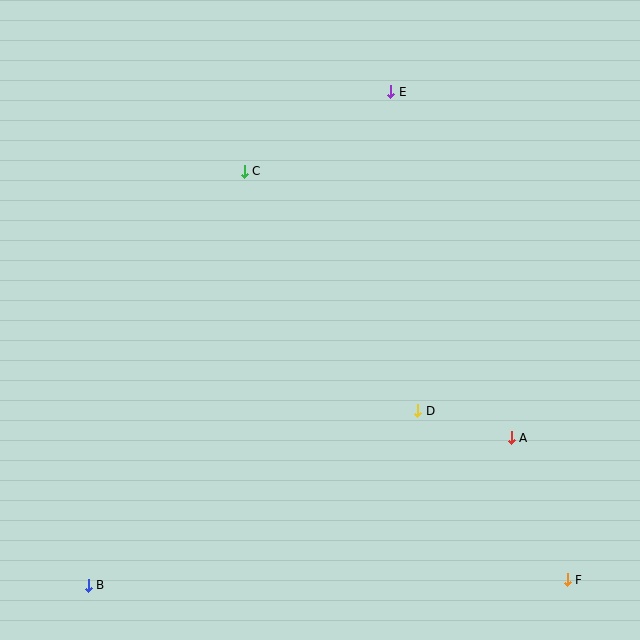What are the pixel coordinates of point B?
Point B is at (88, 585).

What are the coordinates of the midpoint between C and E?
The midpoint between C and E is at (317, 132).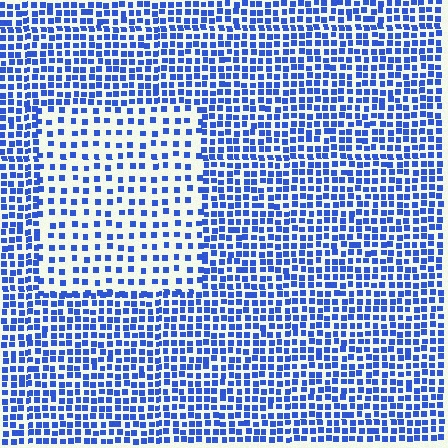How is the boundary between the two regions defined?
The boundary is defined by a change in element density (approximately 2.0x ratio). All elements are the same color, size, and shape.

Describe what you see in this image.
The image contains small blue elements arranged at two different densities. A rectangle-shaped region is visible where the elements are less densely packed than the surrounding area.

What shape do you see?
I see a rectangle.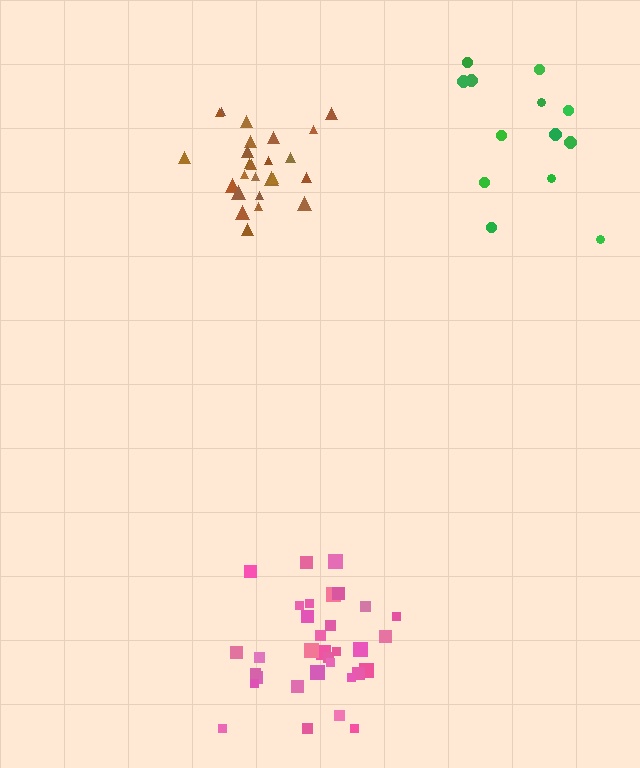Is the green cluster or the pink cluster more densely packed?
Pink.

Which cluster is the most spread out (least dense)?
Green.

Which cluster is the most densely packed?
Brown.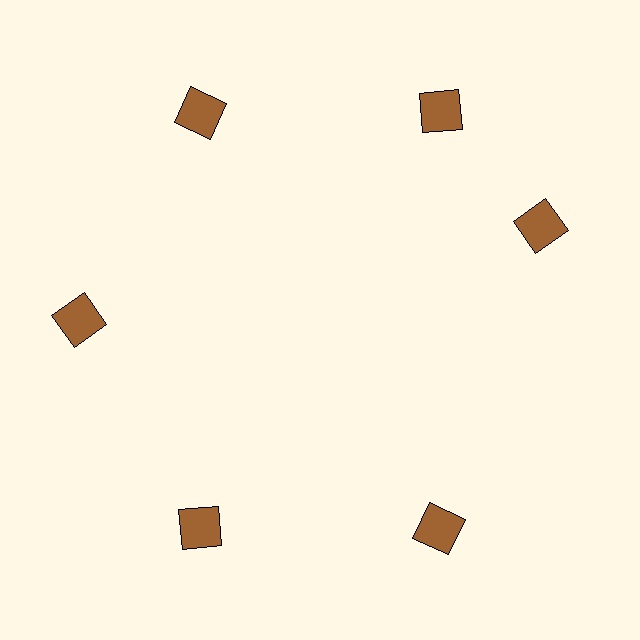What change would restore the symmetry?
The symmetry would be restored by rotating it back into even spacing with its neighbors so that all 6 squares sit at equal angles and equal distance from the center.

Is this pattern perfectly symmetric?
No. The 6 brown squares are arranged in a ring, but one element near the 3 o'clock position is rotated out of alignment along the ring, breaking the 6-fold rotational symmetry.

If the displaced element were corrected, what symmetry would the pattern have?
It would have 6-fold rotational symmetry — the pattern would map onto itself every 60 degrees.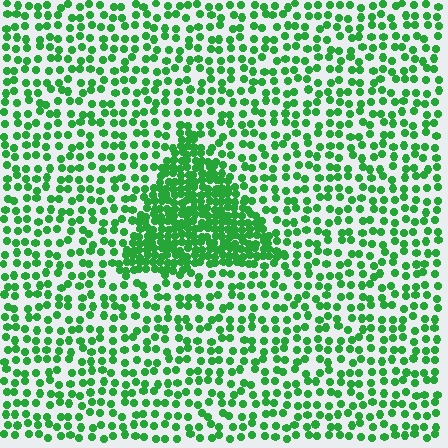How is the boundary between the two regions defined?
The boundary is defined by a change in element density (approximately 2.5x ratio). All elements are the same color, size, and shape.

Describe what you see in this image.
The image contains small green elements arranged at two different densities. A triangle-shaped region is visible where the elements are more densely packed than the surrounding area.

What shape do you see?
I see a triangle.